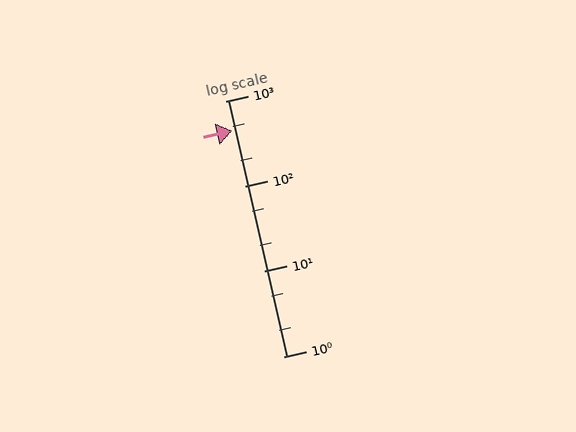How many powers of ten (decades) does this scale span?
The scale spans 3 decades, from 1 to 1000.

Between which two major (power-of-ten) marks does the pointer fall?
The pointer is between 100 and 1000.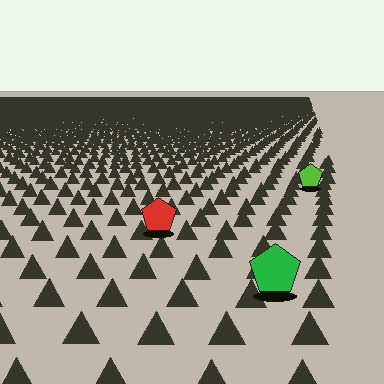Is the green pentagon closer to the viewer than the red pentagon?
Yes. The green pentagon is closer — you can tell from the texture gradient: the ground texture is coarser near it.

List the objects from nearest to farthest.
From nearest to farthest: the green pentagon, the red pentagon, the lime pentagon.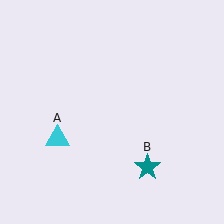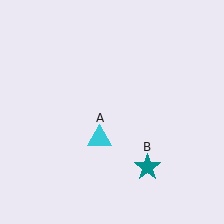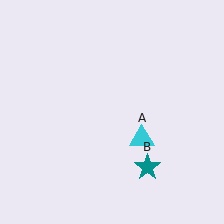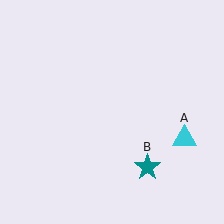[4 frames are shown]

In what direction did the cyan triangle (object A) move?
The cyan triangle (object A) moved right.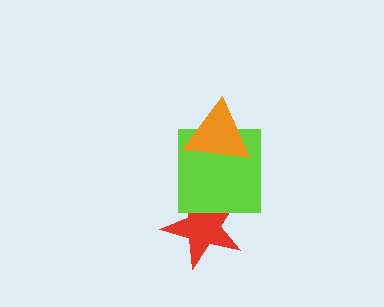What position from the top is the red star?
The red star is 3rd from the top.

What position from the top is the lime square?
The lime square is 2nd from the top.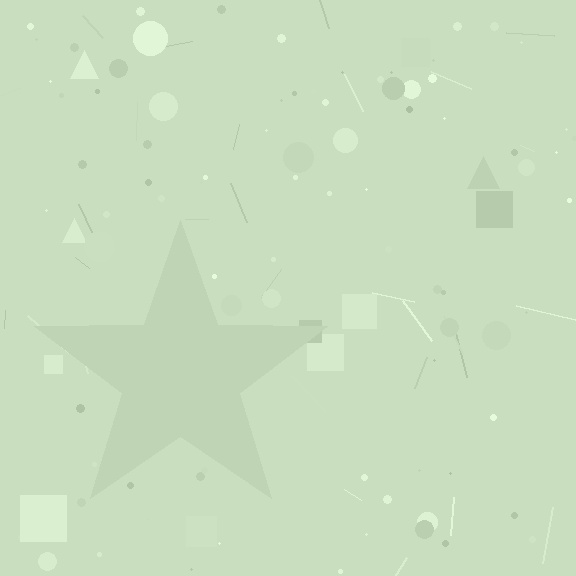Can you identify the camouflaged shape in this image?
The camouflaged shape is a star.